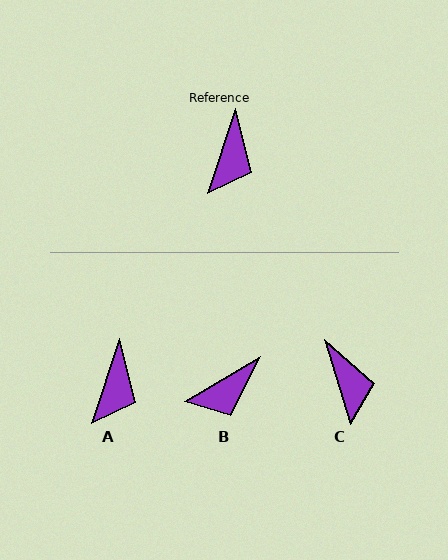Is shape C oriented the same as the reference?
No, it is off by about 35 degrees.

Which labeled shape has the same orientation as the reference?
A.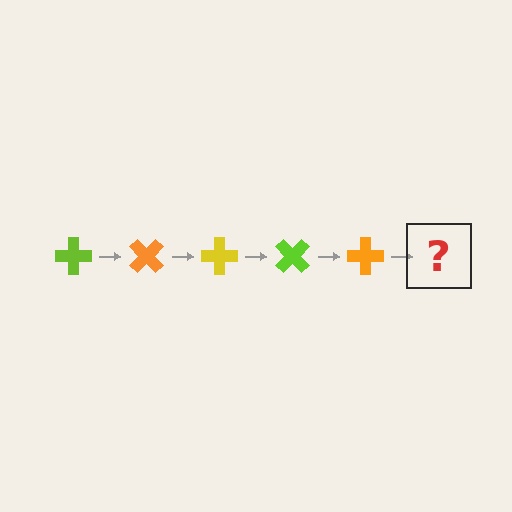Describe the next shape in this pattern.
It should be a yellow cross, rotated 225 degrees from the start.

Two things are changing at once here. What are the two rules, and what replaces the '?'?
The two rules are that it rotates 45 degrees each step and the color cycles through lime, orange, and yellow. The '?' should be a yellow cross, rotated 225 degrees from the start.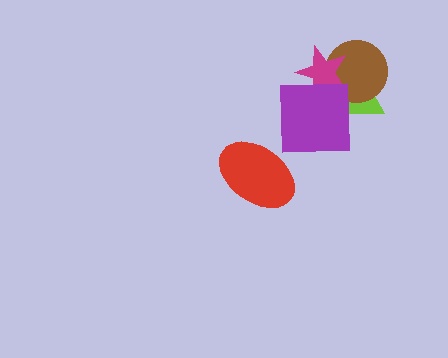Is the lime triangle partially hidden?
Yes, it is partially covered by another shape.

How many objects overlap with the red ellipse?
0 objects overlap with the red ellipse.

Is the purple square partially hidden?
No, no other shape covers it.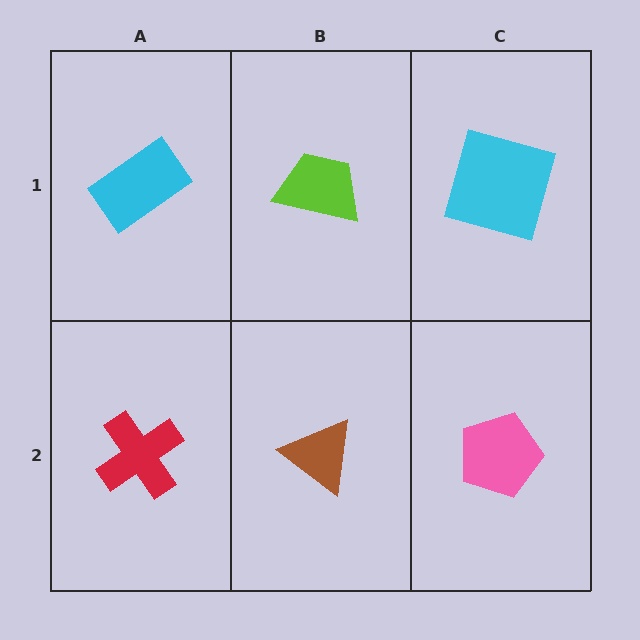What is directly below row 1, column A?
A red cross.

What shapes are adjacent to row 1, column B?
A brown triangle (row 2, column B), a cyan rectangle (row 1, column A), a cyan square (row 1, column C).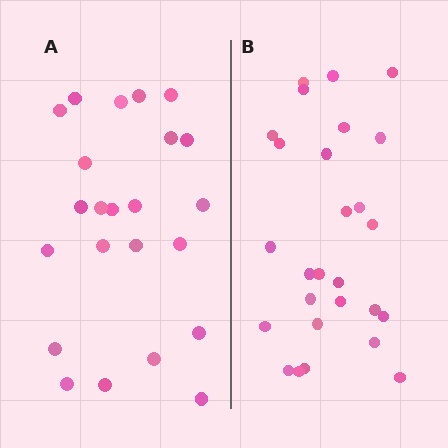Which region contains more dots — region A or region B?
Region B (the right region) has more dots.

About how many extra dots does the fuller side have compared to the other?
Region B has about 4 more dots than region A.